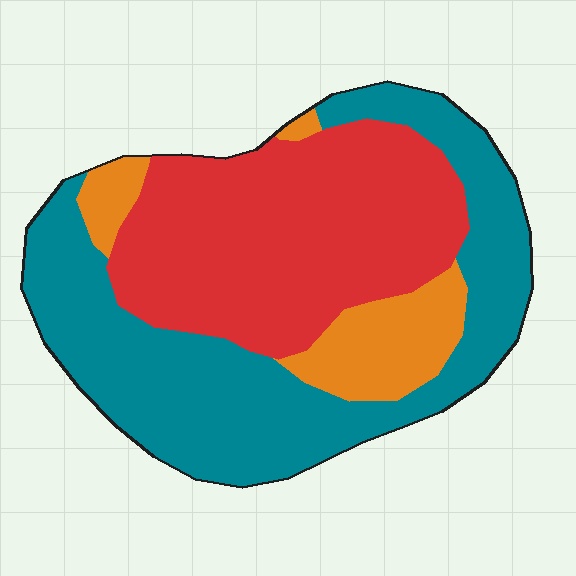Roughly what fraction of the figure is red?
Red covers 41% of the figure.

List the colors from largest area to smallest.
From largest to smallest: teal, red, orange.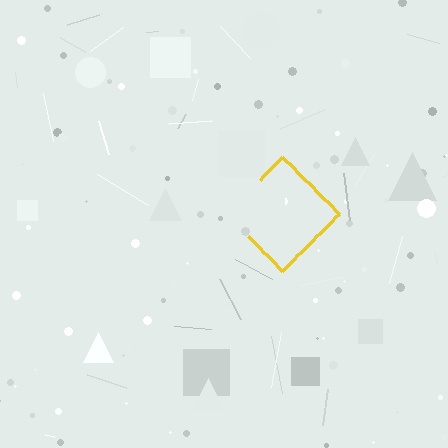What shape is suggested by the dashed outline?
The dashed outline suggests a diamond.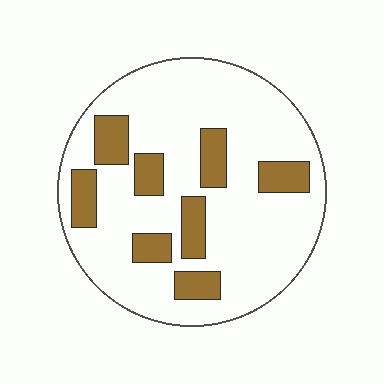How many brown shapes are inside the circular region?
8.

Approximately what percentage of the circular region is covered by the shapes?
Approximately 20%.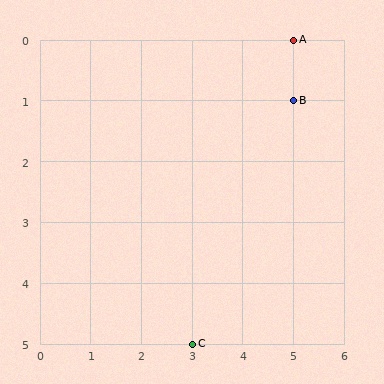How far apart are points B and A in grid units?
Points B and A are 1 row apart.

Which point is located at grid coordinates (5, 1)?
Point B is at (5, 1).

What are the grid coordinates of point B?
Point B is at grid coordinates (5, 1).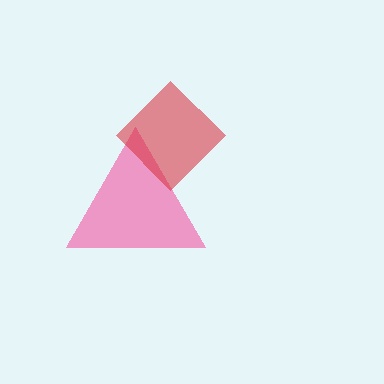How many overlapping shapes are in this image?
There are 2 overlapping shapes in the image.